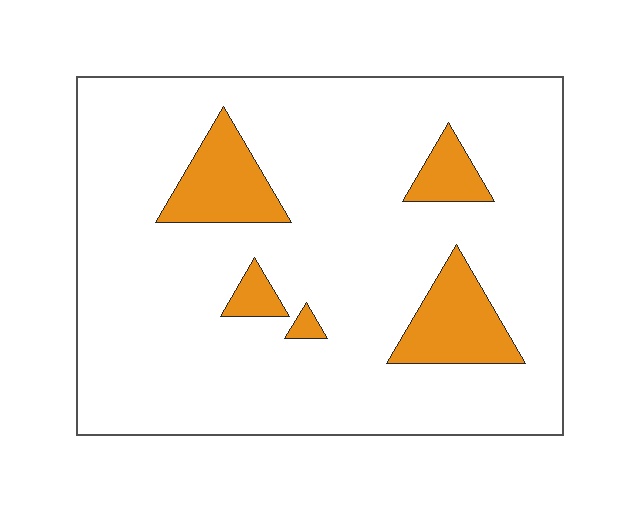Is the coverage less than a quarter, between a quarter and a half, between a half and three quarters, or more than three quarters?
Less than a quarter.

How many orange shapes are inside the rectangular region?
5.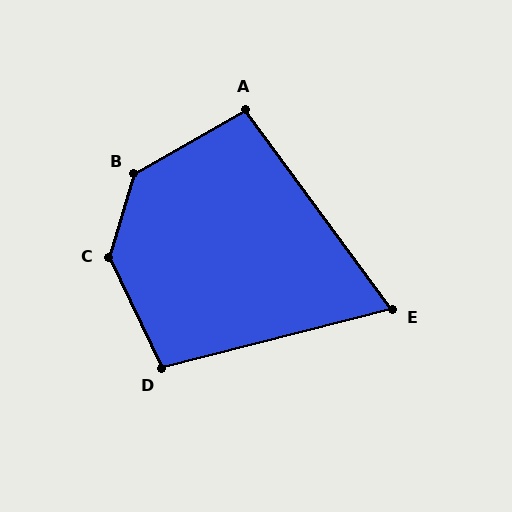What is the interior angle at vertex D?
Approximately 101 degrees (obtuse).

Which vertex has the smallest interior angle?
E, at approximately 68 degrees.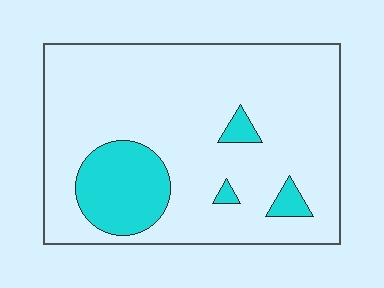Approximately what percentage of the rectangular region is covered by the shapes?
Approximately 15%.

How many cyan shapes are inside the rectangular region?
4.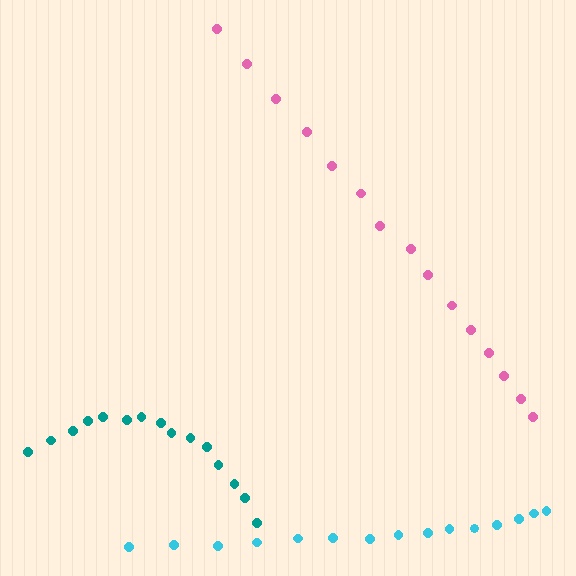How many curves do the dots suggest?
There are 3 distinct paths.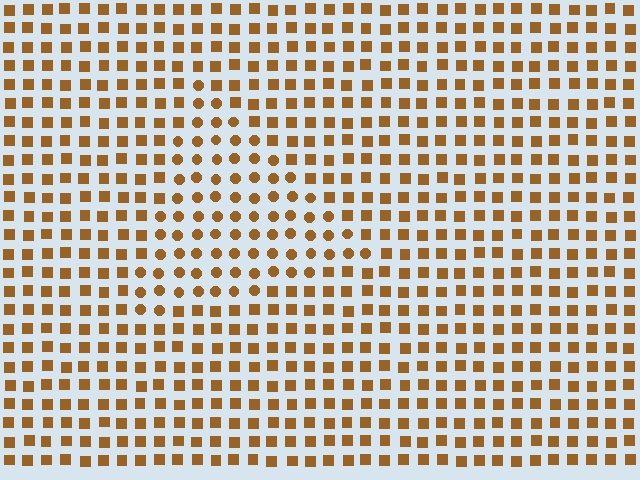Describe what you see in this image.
The image is filled with small brown elements arranged in a uniform grid. A triangle-shaped region contains circles, while the surrounding area contains squares. The boundary is defined purely by the change in element shape.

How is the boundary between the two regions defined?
The boundary is defined by a change in element shape: circles inside vs. squares outside. All elements share the same color and spacing.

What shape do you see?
I see a triangle.